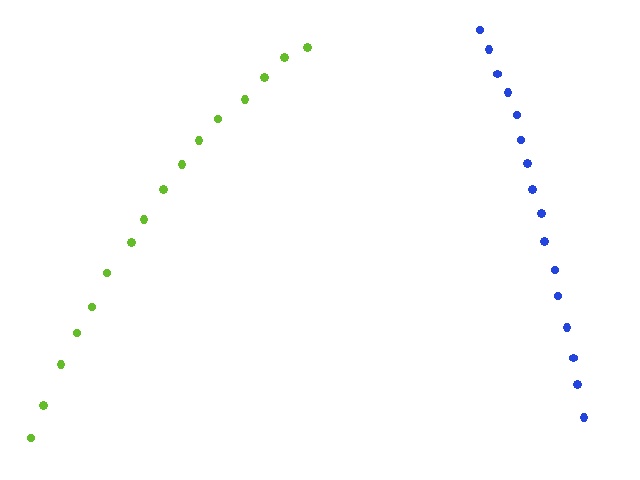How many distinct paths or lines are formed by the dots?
There are 2 distinct paths.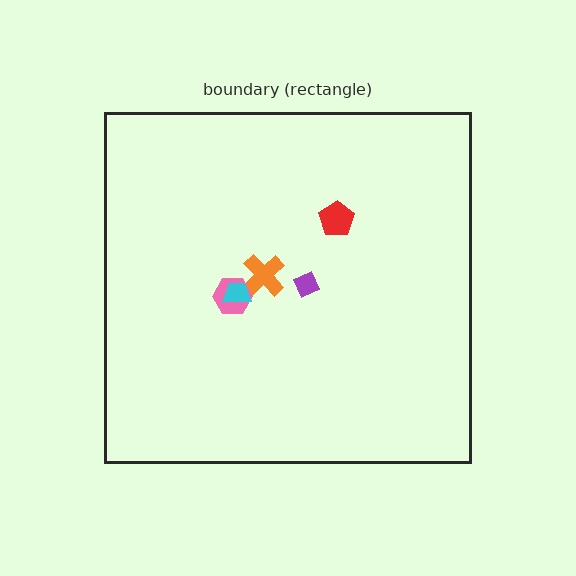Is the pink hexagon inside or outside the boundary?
Inside.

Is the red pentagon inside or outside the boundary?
Inside.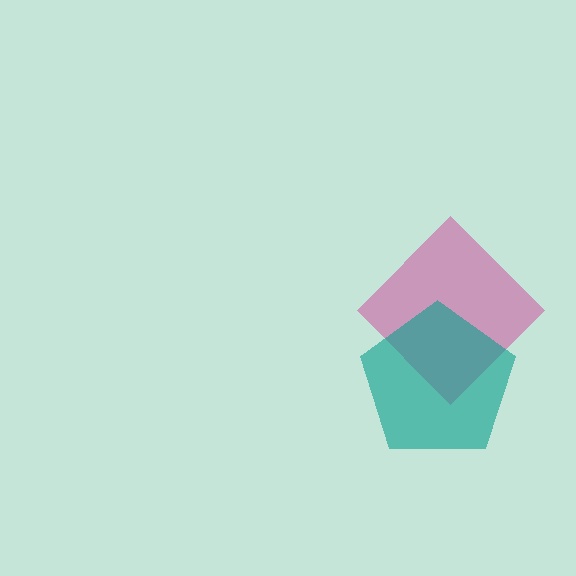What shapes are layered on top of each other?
The layered shapes are: a magenta diamond, a teal pentagon.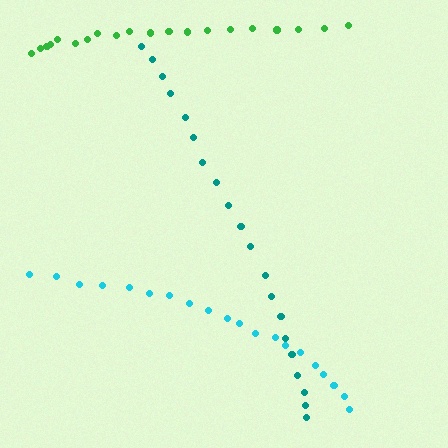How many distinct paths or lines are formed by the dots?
There are 3 distinct paths.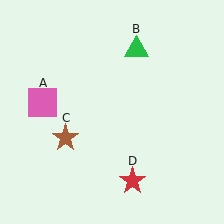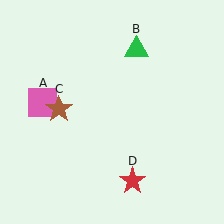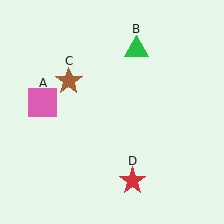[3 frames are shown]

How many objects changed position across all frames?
1 object changed position: brown star (object C).